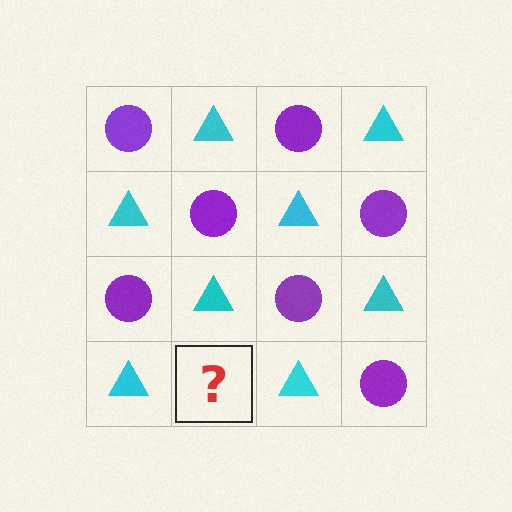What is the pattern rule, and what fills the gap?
The rule is that it alternates purple circle and cyan triangle in a checkerboard pattern. The gap should be filled with a purple circle.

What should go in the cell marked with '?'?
The missing cell should contain a purple circle.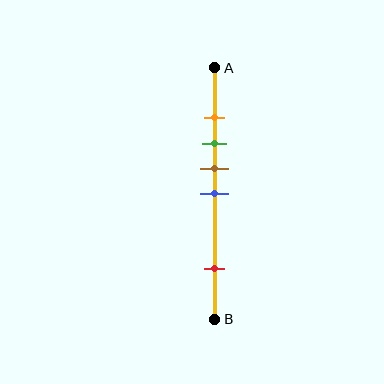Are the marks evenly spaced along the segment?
No, the marks are not evenly spaced.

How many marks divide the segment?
There are 5 marks dividing the segment.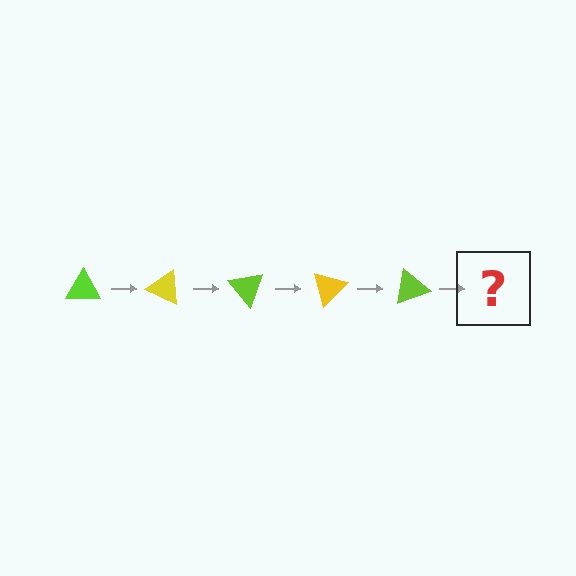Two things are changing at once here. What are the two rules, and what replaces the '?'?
The two rules are that it rotates 25 degrees each step and the color cycles through lime and yellow. The '?' should be a yellow triangle, rotated 125 degrees from the start.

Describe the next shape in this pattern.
It should be a yellow triangle, rotated 125 degrees from the start.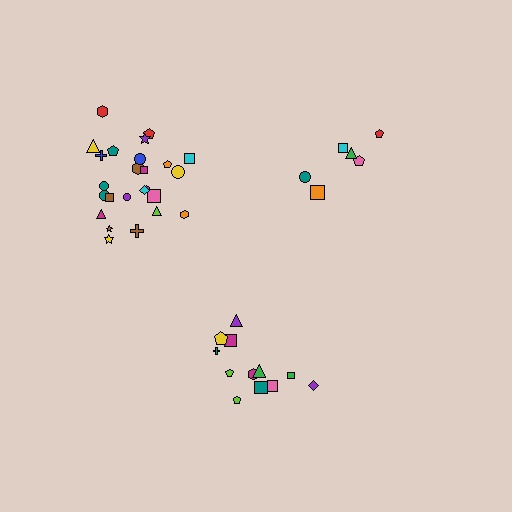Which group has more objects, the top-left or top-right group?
The top-left group.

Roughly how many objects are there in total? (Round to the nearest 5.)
Roughly 45 objects in total.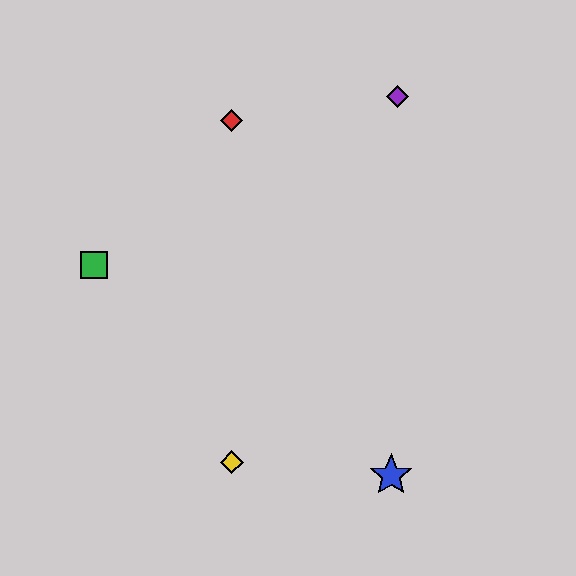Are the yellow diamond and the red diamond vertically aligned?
Yes, both are at x≈232.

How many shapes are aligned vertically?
2 shapes (the red diamond, the yellow diamond) are aligned vertically.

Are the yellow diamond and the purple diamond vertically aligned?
No, the yellow diamond is at x≈232 and the purple diamond is at x≈397.